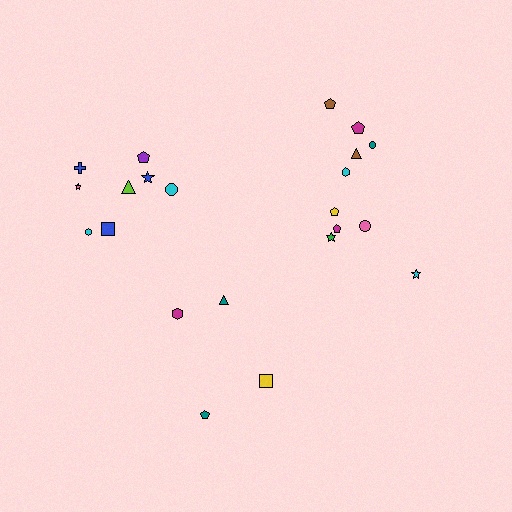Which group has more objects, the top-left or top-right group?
The top-right group.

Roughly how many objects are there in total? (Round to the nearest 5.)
Roughly 20 objects in total.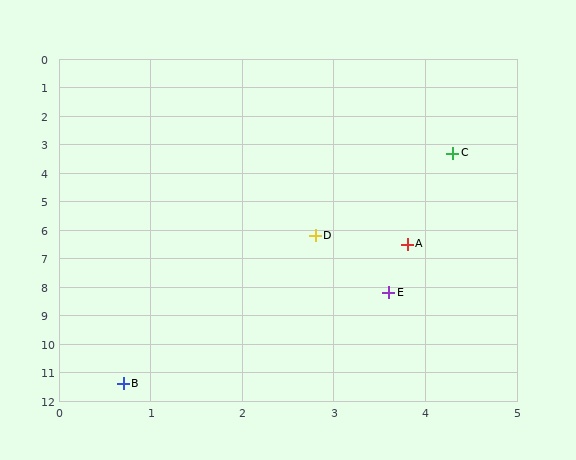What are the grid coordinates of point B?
Point B is at approximately (0.7, 11.4).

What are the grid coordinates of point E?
Point E is at approximately (3.6, 8.2).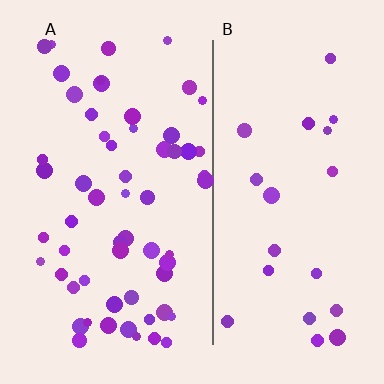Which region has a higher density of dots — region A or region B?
A (the left).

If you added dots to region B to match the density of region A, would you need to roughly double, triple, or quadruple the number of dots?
Approximately triple.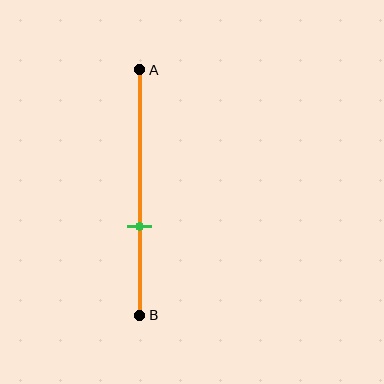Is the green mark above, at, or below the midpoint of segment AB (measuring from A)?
The green mark is below the midpoint of segment AB.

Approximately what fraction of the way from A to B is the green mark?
The green mark is approximately 65% of the way from A to B.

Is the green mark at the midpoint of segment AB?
No, the mark is at about 65% from A, not at the 50% midpoint.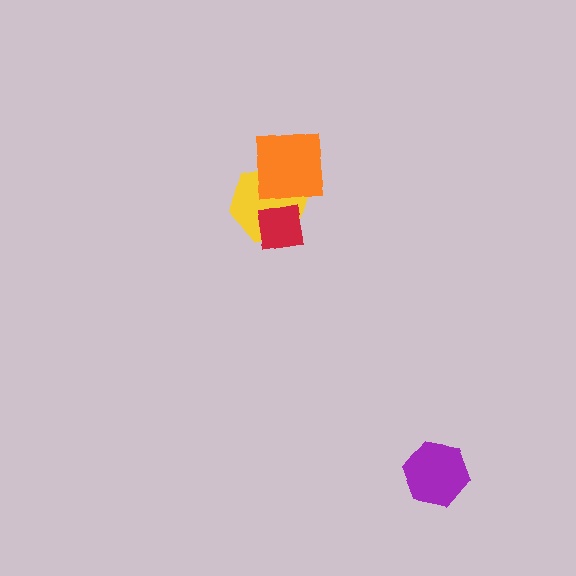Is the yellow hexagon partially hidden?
Yes, it is partially covered by another shape.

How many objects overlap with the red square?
2 objects overlap with the red square.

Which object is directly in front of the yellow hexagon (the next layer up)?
The orange square is directly in front of the yellow hexagon.